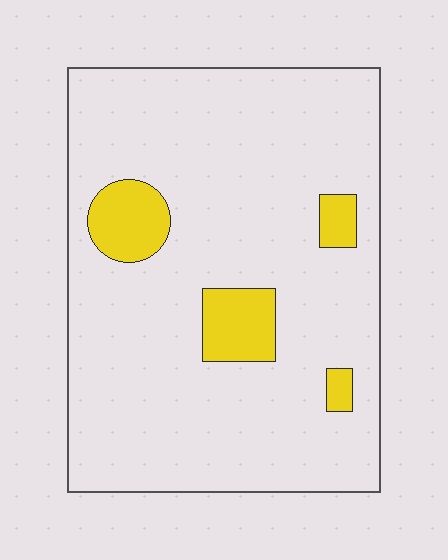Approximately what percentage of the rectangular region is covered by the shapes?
Approximately 10%.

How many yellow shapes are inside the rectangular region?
4.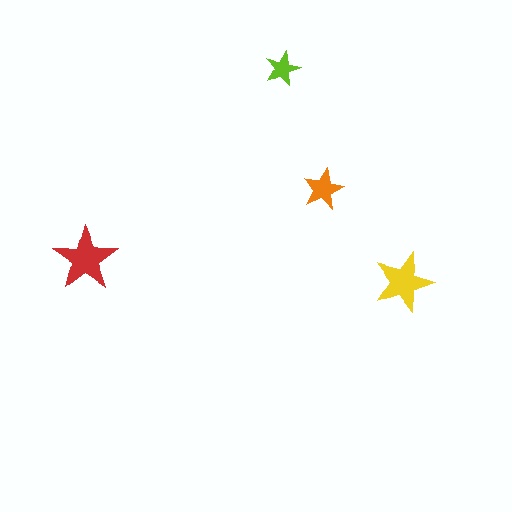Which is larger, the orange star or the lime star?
The orange one.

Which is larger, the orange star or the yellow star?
The yellow one.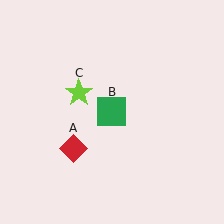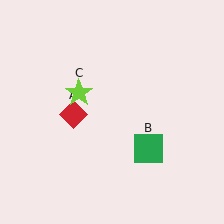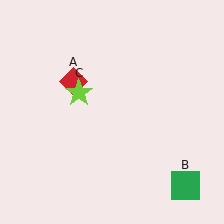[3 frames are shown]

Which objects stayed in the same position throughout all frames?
Lime star (object C) remained stationary.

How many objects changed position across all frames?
2 objects changed position: red diamond (object A), green square (object B).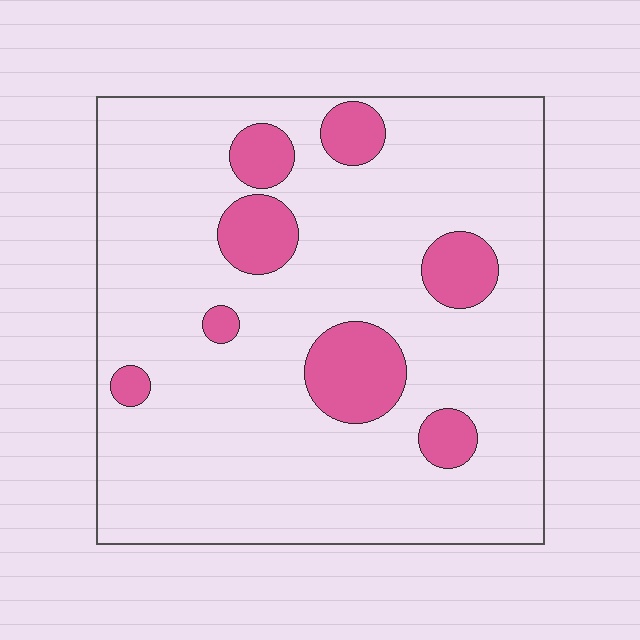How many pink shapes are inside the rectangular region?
8.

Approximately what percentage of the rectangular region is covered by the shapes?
Approximately 15%.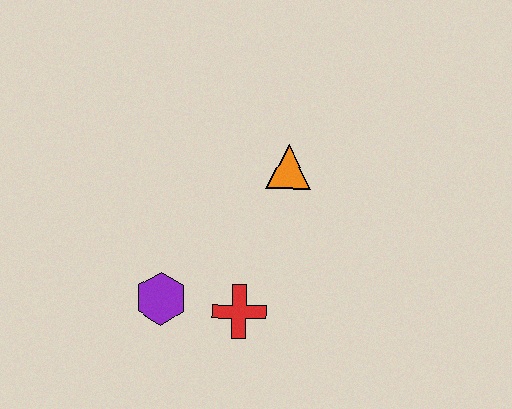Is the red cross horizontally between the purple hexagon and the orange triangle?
Yes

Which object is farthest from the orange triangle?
The purple hexagon is farthest from the orange triangle.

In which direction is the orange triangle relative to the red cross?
The orange triangle is above the red cross.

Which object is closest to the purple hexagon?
The red cross is closest to the purple hexagon.